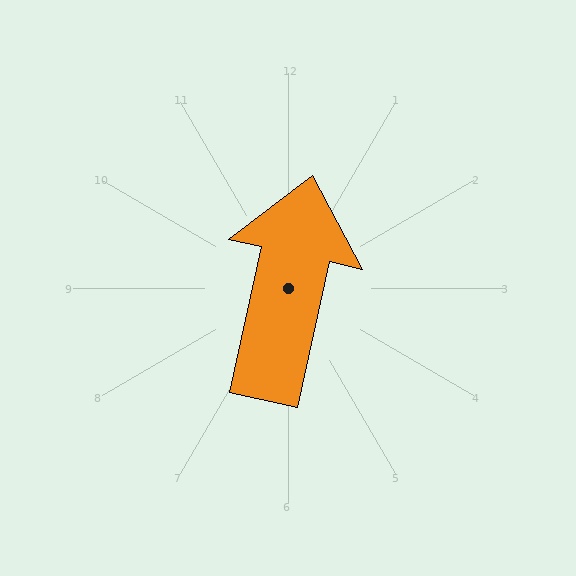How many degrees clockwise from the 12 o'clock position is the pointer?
Approximately 12 degrees.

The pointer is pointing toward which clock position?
Roughly 12 o'clock.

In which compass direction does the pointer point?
North.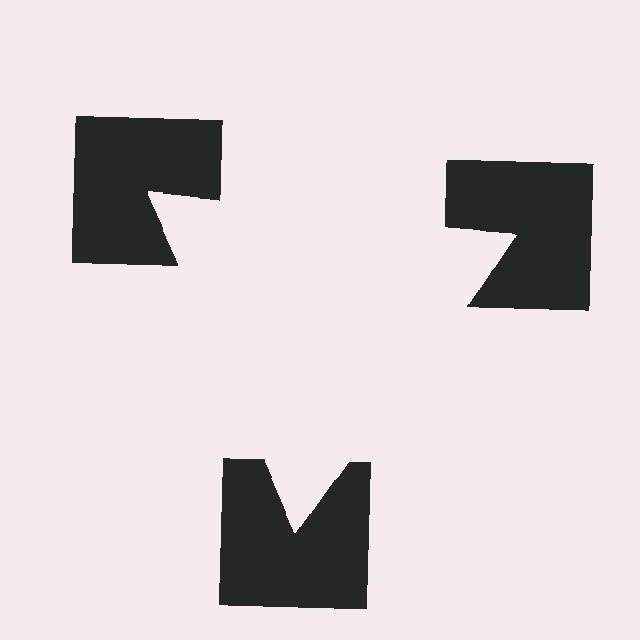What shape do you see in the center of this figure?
An illusory triangle — its edges are inferred from the aligned wedge cuts in the notched squares, not physically drawn.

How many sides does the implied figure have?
3 sides.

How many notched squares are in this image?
There are 3 — one at each vertex of the illusory triangle.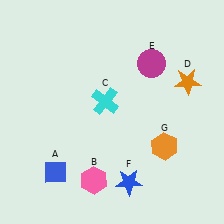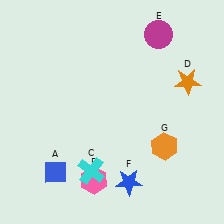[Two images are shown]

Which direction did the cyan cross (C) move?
The cyan cross (C) moved down.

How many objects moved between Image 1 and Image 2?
2 objects moved between the two images.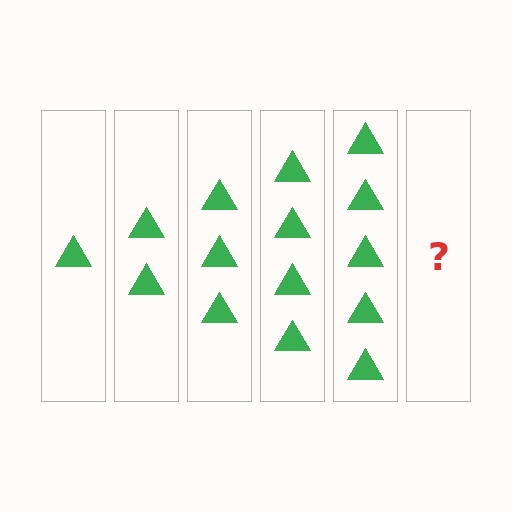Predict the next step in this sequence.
The next step is 6 triangles.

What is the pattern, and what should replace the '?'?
The pattern is that each step adds one more triangle. The '?' should be 6 triangles.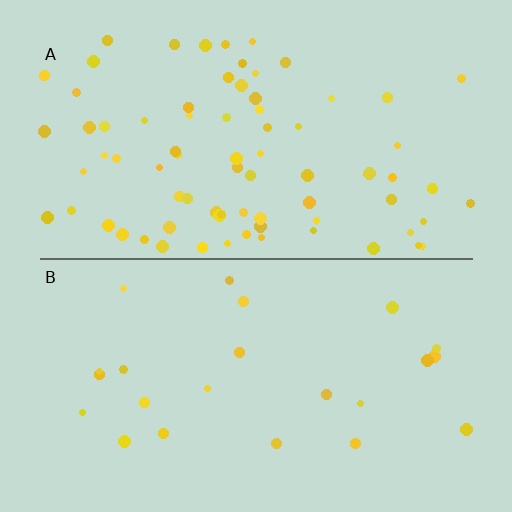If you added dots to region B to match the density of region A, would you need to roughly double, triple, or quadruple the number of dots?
Approximately triple.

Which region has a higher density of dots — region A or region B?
A (the top).